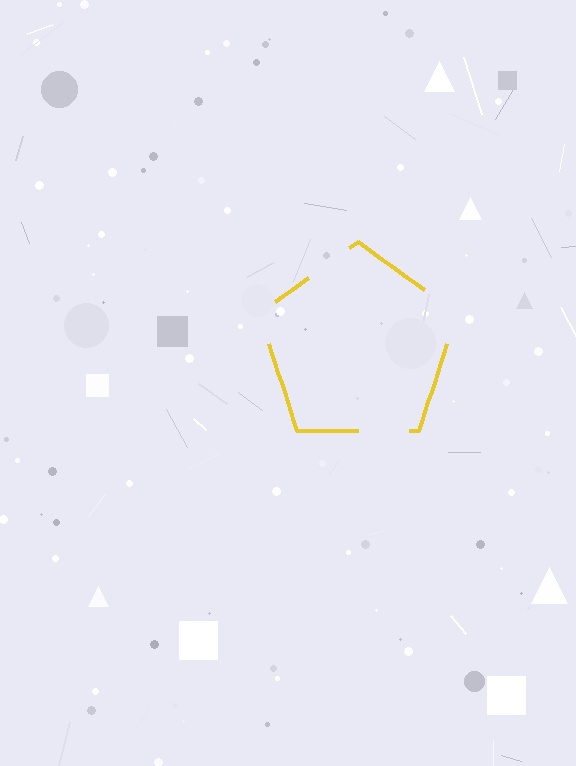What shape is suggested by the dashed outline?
The dashed outline suggests a pentagon.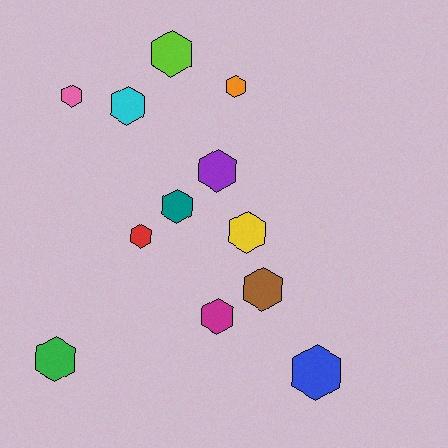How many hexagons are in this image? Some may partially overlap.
There are 12 hexagons.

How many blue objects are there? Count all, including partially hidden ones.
There is 1 blue object.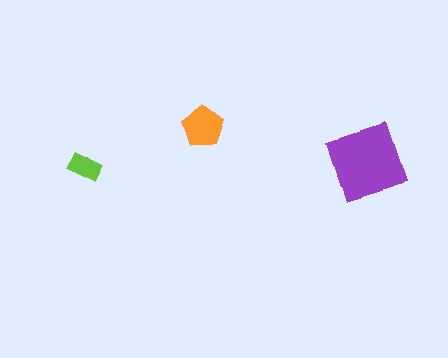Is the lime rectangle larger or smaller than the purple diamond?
Smaller.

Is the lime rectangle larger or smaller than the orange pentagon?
Smaller.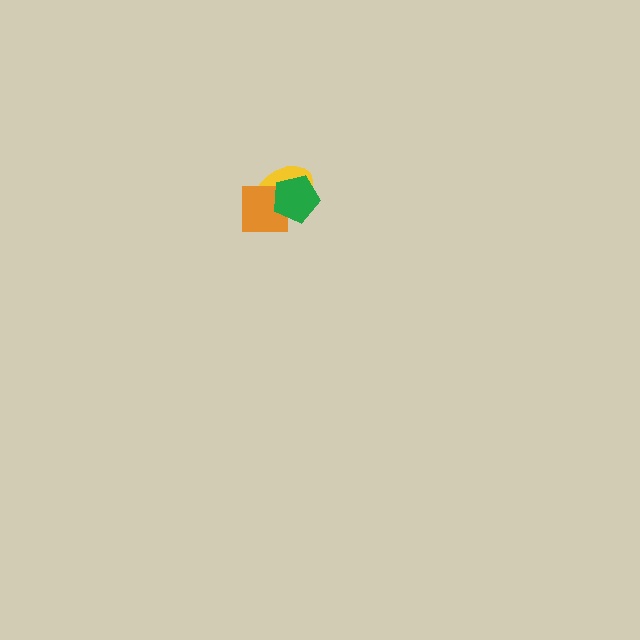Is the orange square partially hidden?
Yes, it is partially covered by another shape.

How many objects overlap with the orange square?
2 objects overlap with the orange square.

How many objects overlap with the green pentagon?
2 objects overlap with the green pentagon.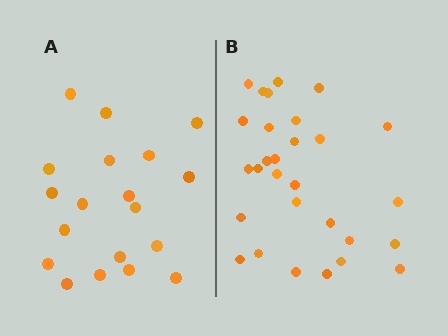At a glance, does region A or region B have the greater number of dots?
Region B (the right region) has more dots.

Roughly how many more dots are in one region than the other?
Region B has roughly 10 or so more dots than region A.